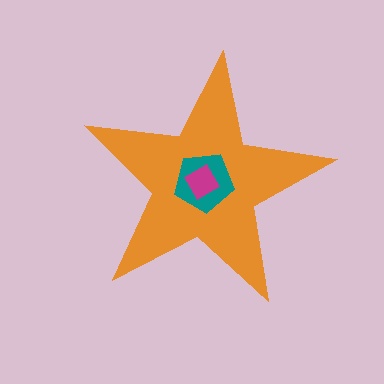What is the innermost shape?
The magenta diamond.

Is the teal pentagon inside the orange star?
Yes.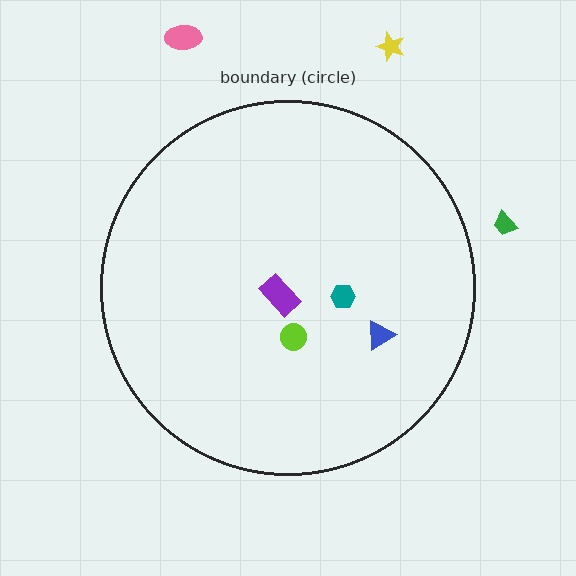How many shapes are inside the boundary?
4 inside, 3 outside.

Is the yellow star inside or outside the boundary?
Outside.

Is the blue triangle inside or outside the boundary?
Inside.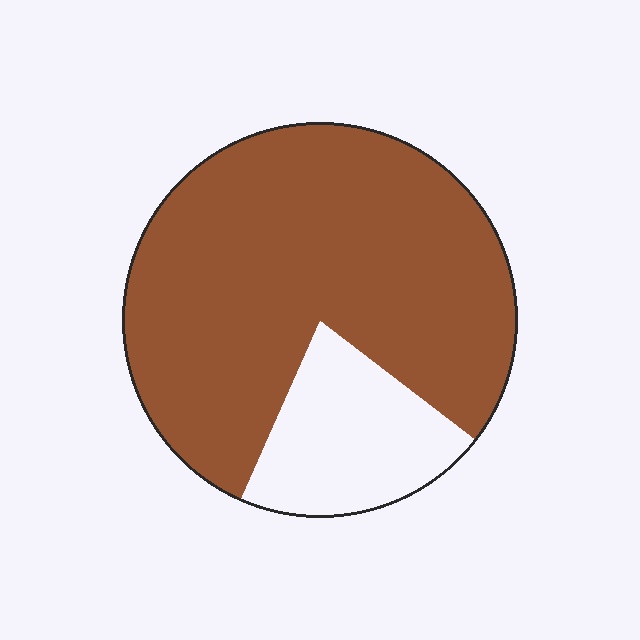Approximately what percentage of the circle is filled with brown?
Approximately 80%.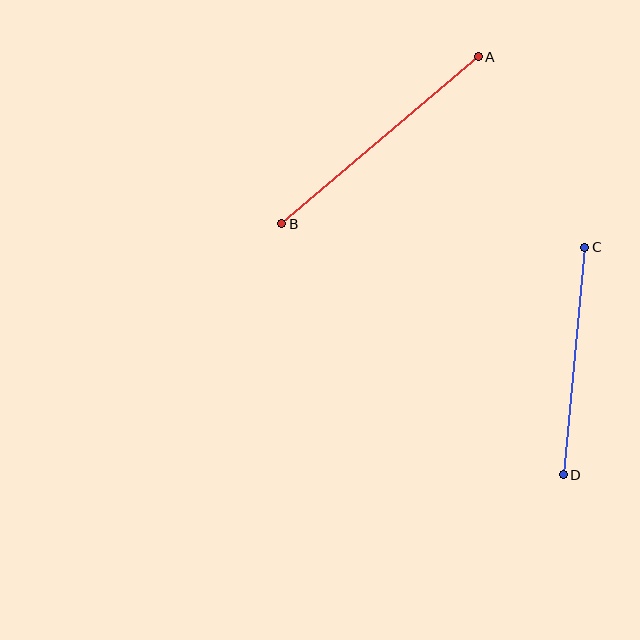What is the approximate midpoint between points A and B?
The midpoint is at approximately (380, 140) pixels.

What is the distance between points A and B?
The distance is approximately 258 pixels.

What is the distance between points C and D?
The distance is approximately 229 pixels.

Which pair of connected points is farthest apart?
Points A and B are farthest apart.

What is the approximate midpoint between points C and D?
The midpoint is at approximately (574, 361) pixels.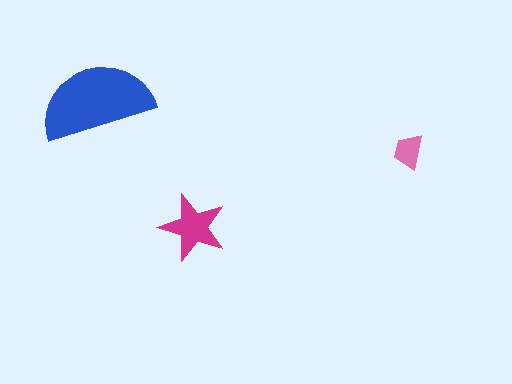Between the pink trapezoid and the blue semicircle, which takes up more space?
The blue semicircle.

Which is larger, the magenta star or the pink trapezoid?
The magenta star.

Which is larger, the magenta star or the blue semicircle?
The blue semicircle.